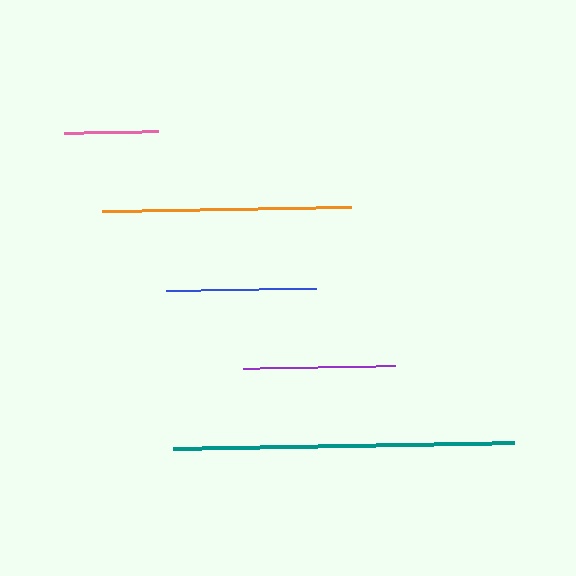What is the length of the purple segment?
The purple segment is approximately 153 pixels long.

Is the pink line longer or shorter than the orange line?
The orange line is longer than the pink line.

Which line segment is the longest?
The teal line is the longest at approximately 341 pixels.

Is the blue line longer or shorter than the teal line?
The teal line is longer than the blue line.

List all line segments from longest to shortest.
From longest to shortest: teal, orange, purple, blue, pink.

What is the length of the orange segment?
The orange segment is approximately 250 pixels long.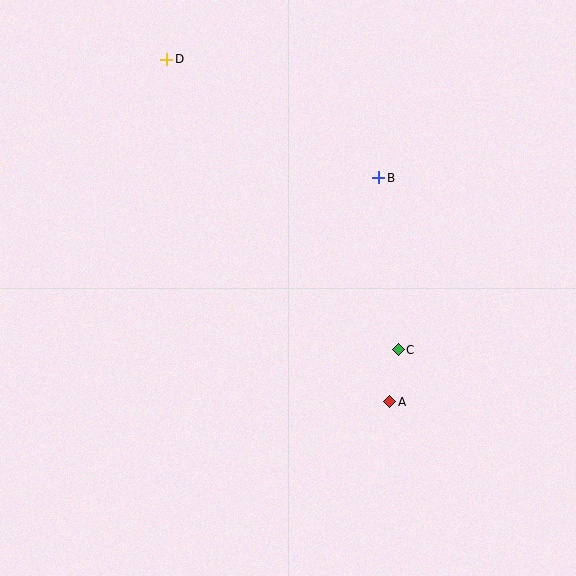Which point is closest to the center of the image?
Point C at (398, 350) is closest to the center.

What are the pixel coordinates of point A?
Point A is at (390, 402).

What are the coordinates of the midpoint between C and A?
The midpoint between C and A is at (394, 376).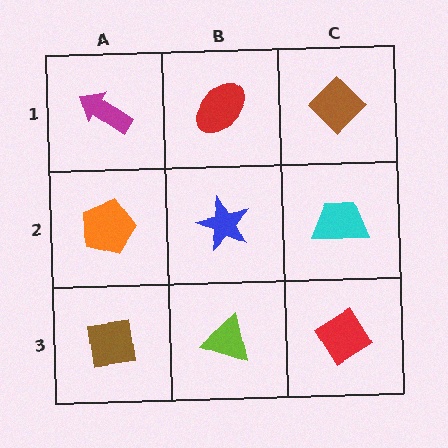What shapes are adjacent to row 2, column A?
A magenta arrow (row 1, column A), a brown square (row 3, column A), a blue star (row 2, column B).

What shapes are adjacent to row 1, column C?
A cyan trapezoid (row 2, column C), a red ellipse (row 1, column B).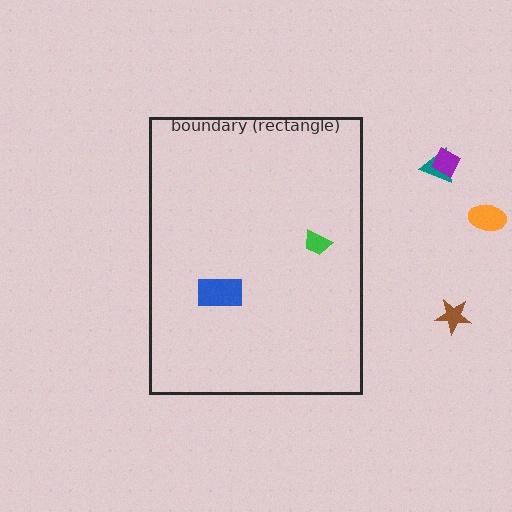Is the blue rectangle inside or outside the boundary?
Inside.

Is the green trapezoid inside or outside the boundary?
Inside.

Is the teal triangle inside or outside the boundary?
Outside.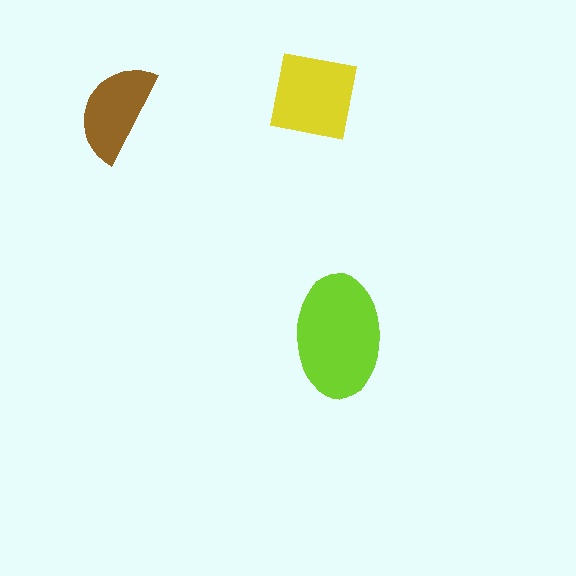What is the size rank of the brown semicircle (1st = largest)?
3rd.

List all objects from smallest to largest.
The brown semicircle, the yellow square, the lime ellipse.